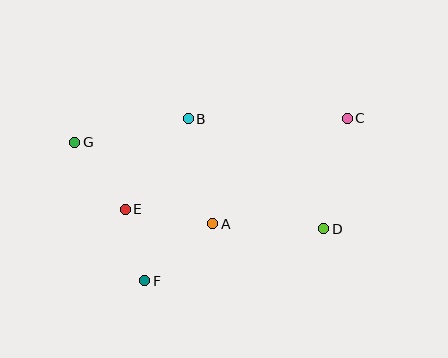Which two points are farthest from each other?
Points C and G are farthest from each other.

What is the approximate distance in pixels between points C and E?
The distance between C and E is approximately 240 pixels.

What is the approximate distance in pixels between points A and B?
The distance between A and B is approximately 108 pixels.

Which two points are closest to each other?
Points E and F are closest to each other.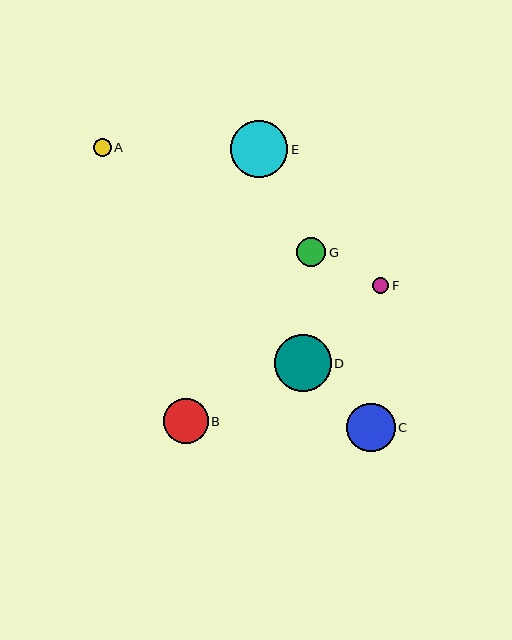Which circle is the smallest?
Circle F is the smallest with a size of approximately 16 pixels.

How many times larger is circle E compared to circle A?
Circle E is approximately 3.2 times the size of circle A.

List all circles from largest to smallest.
From largest to smallest: E, D, C, B, G, A, F.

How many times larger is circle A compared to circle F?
Circle A is approximately 1.1 times the size of circle F.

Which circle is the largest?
Circle E is the largest with a size of approximately 58 pixels.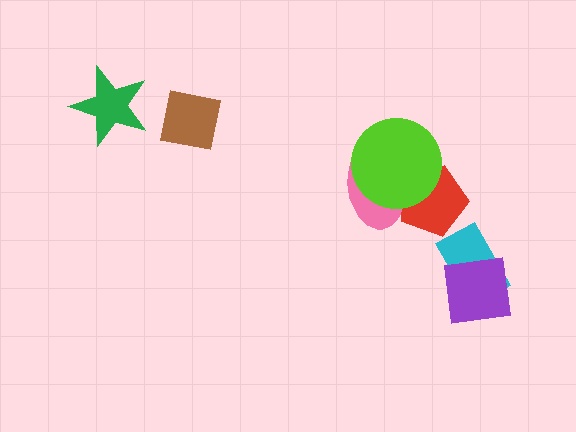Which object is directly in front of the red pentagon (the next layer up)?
The pink ellipse is directly in front of the red pentagon.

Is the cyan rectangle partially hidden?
Yes, it is partially covered by another shape.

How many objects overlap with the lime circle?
2 objects overlap with the lime circle.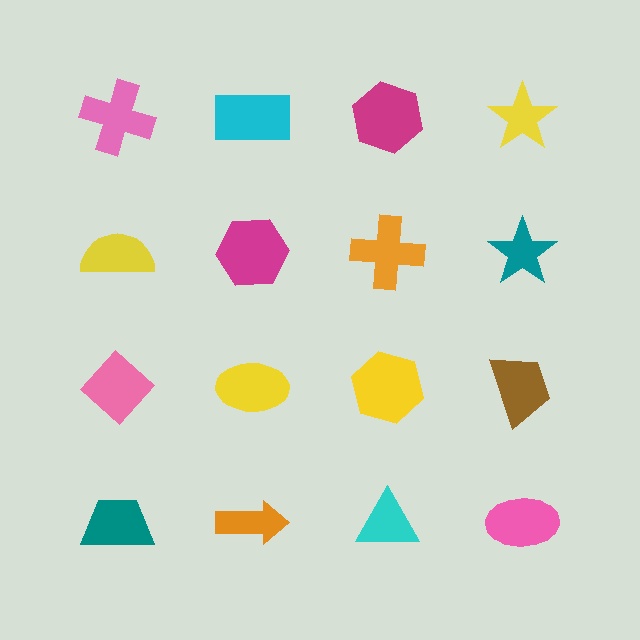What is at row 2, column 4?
A teal star.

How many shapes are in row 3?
4 shapes.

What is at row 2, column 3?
An orange cross.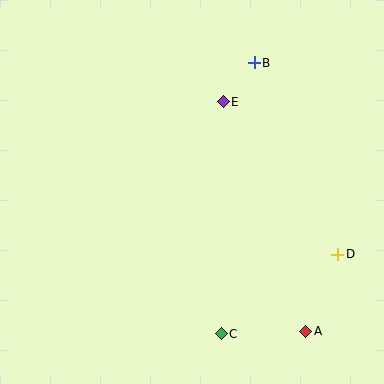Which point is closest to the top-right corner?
Point B is closest to the top-right corner.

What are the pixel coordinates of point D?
Point D is at (338, 254).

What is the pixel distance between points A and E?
The distance between A and E is 244 pixels.